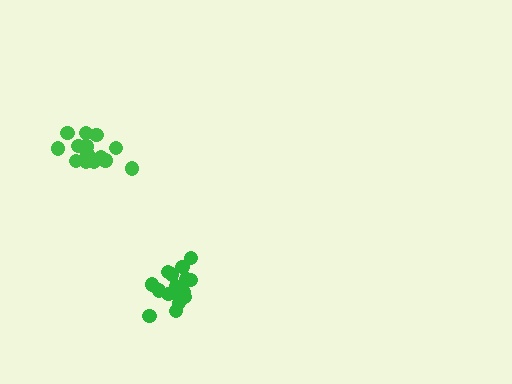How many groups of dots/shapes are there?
There are 2 groups.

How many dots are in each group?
Group 1: 16 dots, Group 2: 16 dots (32 total).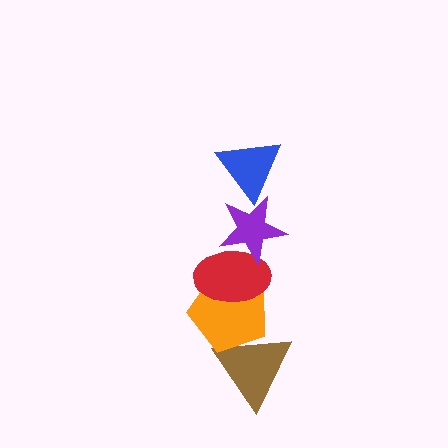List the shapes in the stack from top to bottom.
From top to bottom: the blue triangle, the purple star, the red ellipse, the orange pentagon, the brown triangle.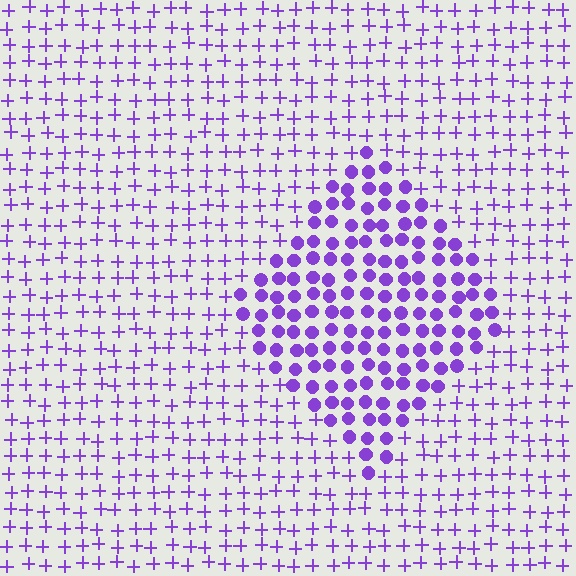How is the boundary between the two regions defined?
The boundary is defined by a change in element shape: circles inside vs. plus signs outside. All elements share the same color and spacing.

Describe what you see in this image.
The image is filled with small purple elements arranged in a uniform grid. A diamond-shaped region contains circles, while the surrounding area contains plus signs. The boundary is defined purely by the change in element shape.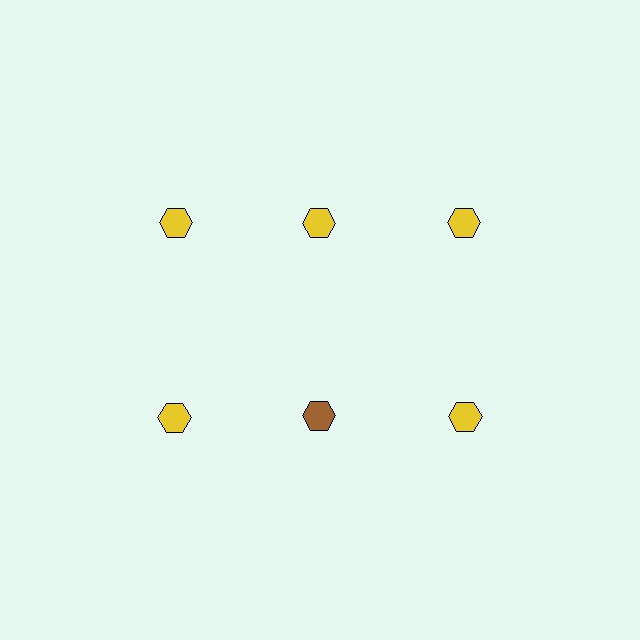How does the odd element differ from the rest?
It has a different color: brown instead of yellow.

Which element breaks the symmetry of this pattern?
The brown hexagon in the second row, second from left column breaks the symmetry. All other shapes are yellow hexagons.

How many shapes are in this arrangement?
There are 6 shapes arranged in a grid pattern.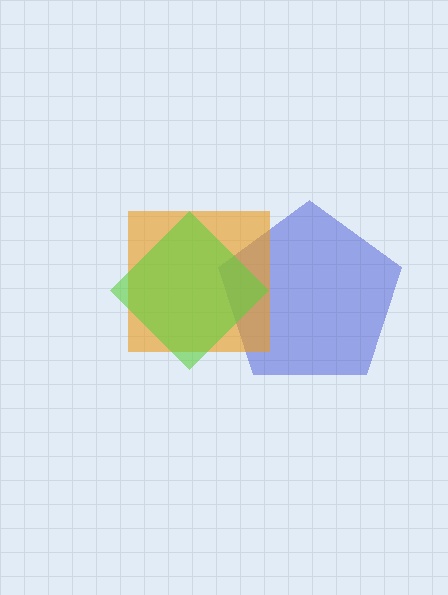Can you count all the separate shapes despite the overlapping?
Yes, there are 3 separate shapes.